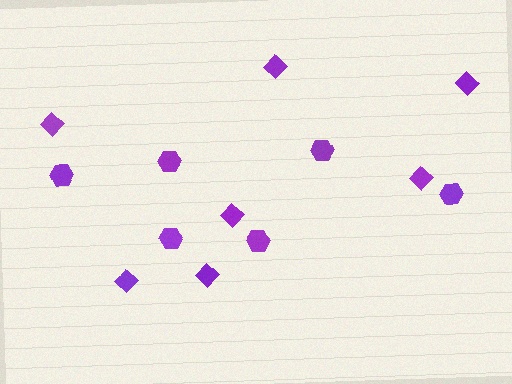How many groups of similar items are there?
There are 2 groups: one group of hexagons (6) and one group of diamonds (7).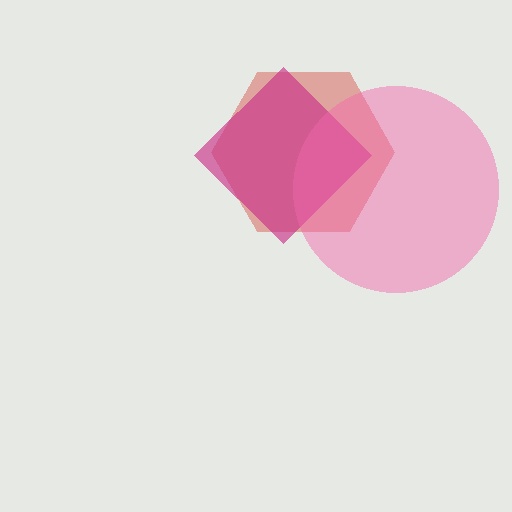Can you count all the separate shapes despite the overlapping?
Yes, there are 3 separate shapes.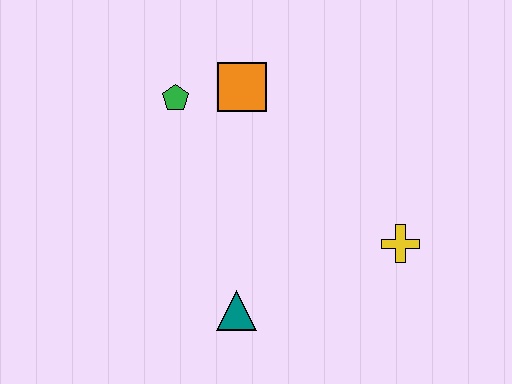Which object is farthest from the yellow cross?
The green pentagon is farthest from the yellow cross.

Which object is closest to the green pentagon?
The orange square is closest to the green pentagon.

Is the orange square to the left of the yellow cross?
Yes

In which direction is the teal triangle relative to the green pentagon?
The teal triangle is below the green pentagon.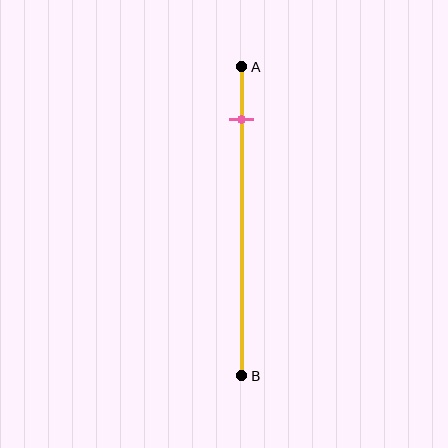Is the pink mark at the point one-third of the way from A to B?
No, the mark is at about 15% from A, not at the 33% one-third point.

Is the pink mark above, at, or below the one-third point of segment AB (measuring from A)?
The pink mark is above the one-third point of segment AB.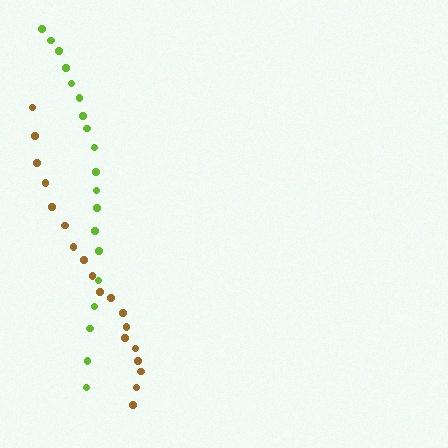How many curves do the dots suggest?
There are 2 distinct paths.